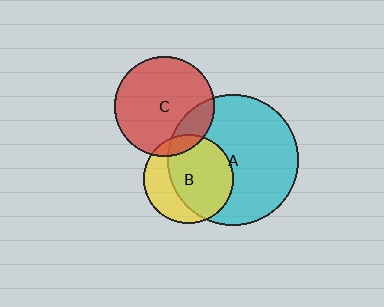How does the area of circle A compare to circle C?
Approximately 1.7 times.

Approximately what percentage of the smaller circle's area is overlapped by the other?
Approximately 20%.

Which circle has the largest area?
Circle A (cyan).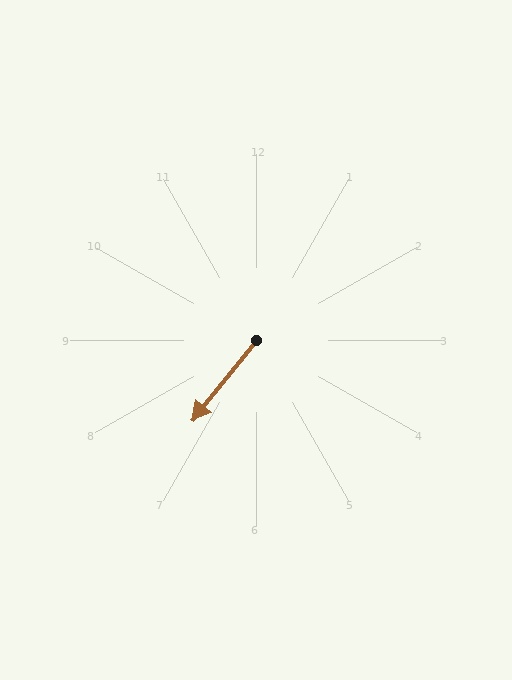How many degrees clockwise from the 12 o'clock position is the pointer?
Approximately 219 degrees.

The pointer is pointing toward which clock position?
Roughly 7 o'clock.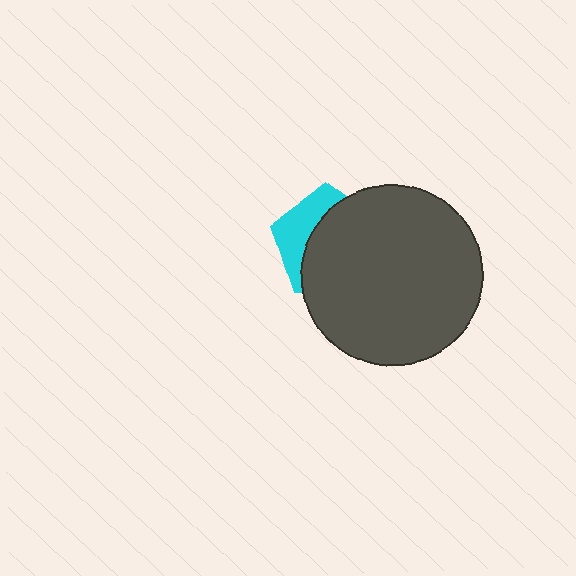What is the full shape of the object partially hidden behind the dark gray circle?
The partially hidden object is a cyan pentagon.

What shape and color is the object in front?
The object in front is a dark gray circle.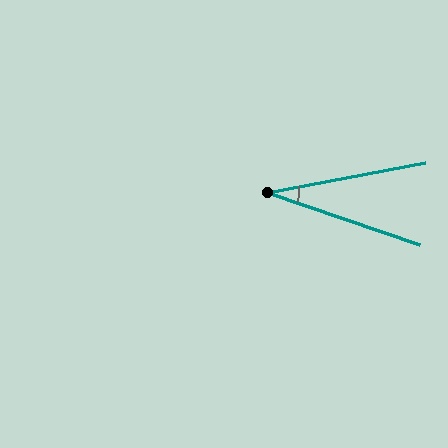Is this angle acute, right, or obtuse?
It is acute.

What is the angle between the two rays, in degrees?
Approximately 29 degrees.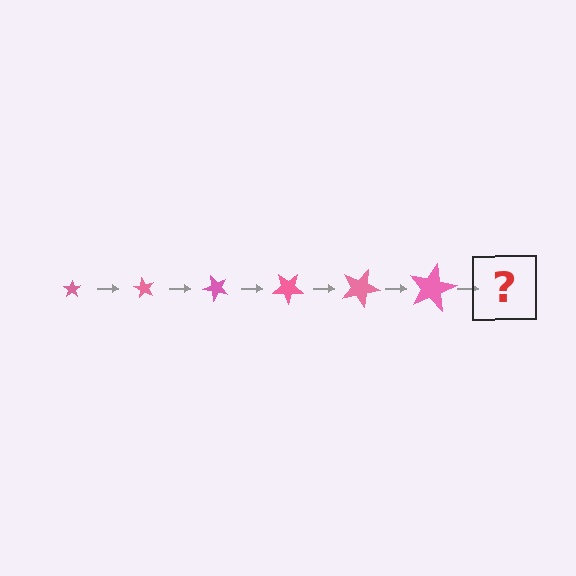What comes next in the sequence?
The next element should be a star, larger than the previous one and rotated 360 degrees from the start.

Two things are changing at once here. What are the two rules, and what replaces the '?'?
The two rules are that the star grows larger each step and it rotates 60 degrees each step. The '?' should be a star, larger than the previous one and rotated 360 degrees from the start.